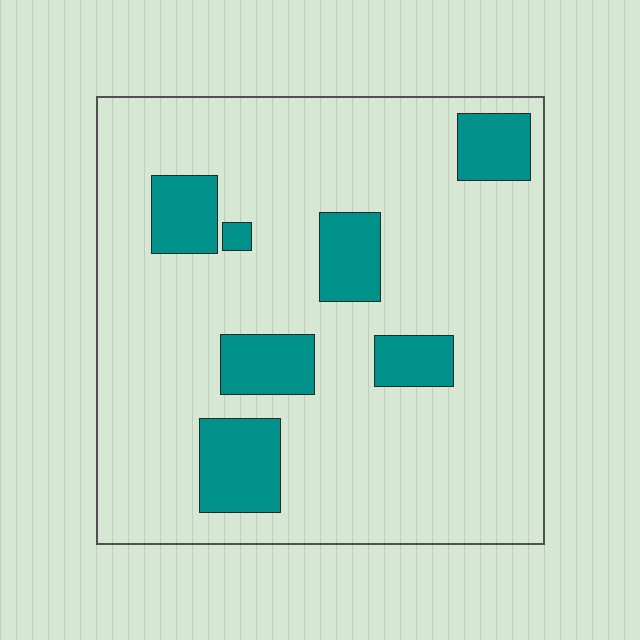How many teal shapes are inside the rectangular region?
7.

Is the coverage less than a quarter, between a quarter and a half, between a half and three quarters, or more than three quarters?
Less than a quarter.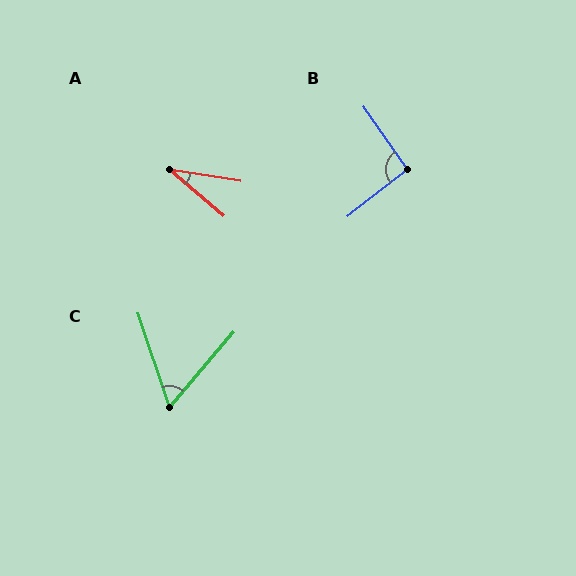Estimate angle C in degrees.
Approximately 59 degrees.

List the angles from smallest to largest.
A (32°), C (59°), B (93°).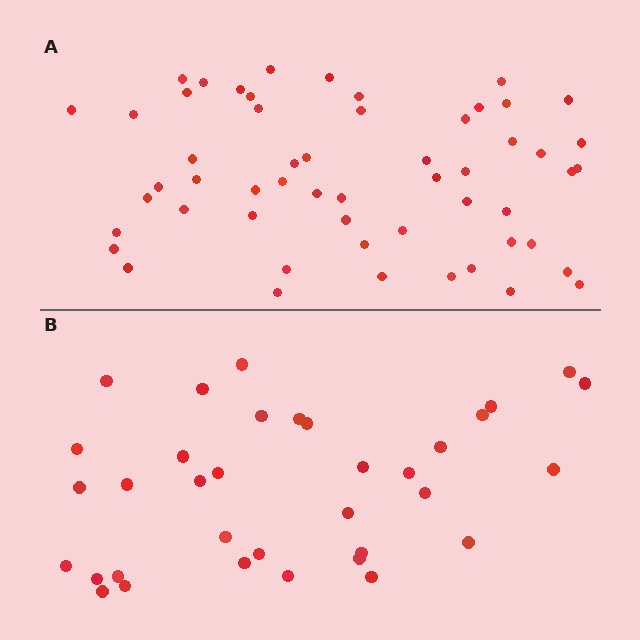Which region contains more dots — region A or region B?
Region A (the top region) has more dots.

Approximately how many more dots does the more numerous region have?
Region A has approximately 20 more dots than region B.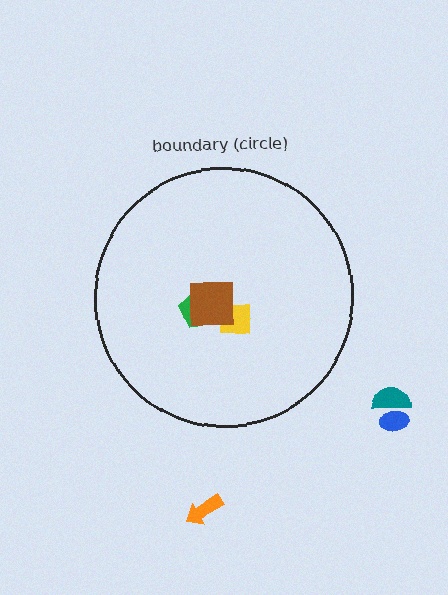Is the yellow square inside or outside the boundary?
Inside.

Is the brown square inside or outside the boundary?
Inside.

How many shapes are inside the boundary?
3 inside, 3 outside.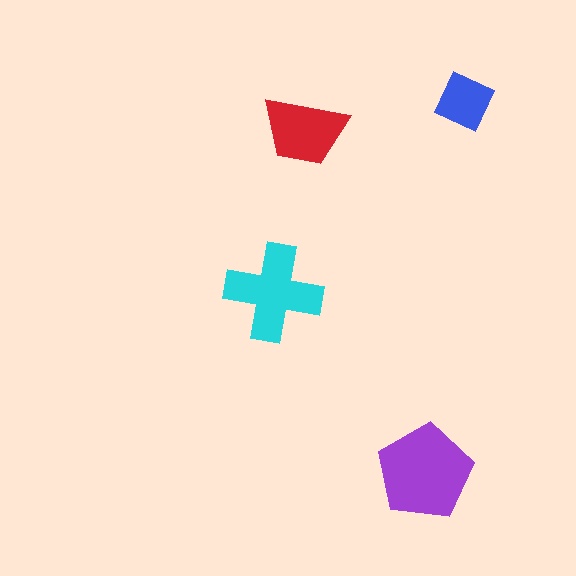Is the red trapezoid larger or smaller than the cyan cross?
Smaller.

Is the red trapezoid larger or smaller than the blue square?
Larger.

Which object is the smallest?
The blue square.